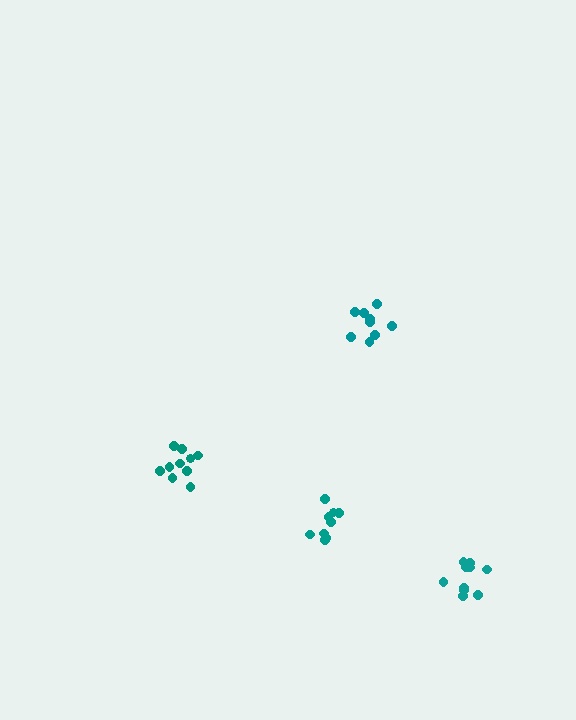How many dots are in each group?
Group 1: 9 dots, Group 2: 10 dots, Group 3: 10 dots, Group 4: 9 dots (38 total).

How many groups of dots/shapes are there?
There are 4 groups.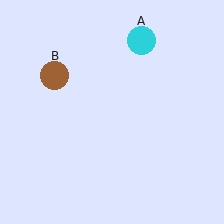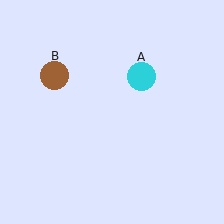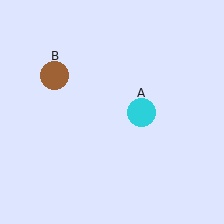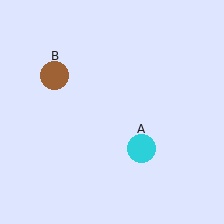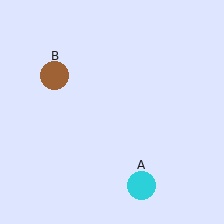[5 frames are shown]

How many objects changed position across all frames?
1 object changed position: cyan circle (object A).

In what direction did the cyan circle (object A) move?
The cyan circle (object A) moved down.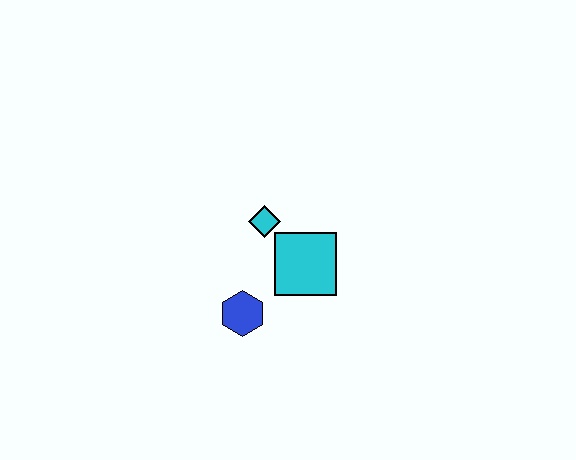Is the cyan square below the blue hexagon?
No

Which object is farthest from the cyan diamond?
The blue hexagon is farthest from the cyan diamond.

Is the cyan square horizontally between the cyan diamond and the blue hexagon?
No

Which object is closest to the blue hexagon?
The cyan square is closest to the blue hexagon.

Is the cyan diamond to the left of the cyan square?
Yes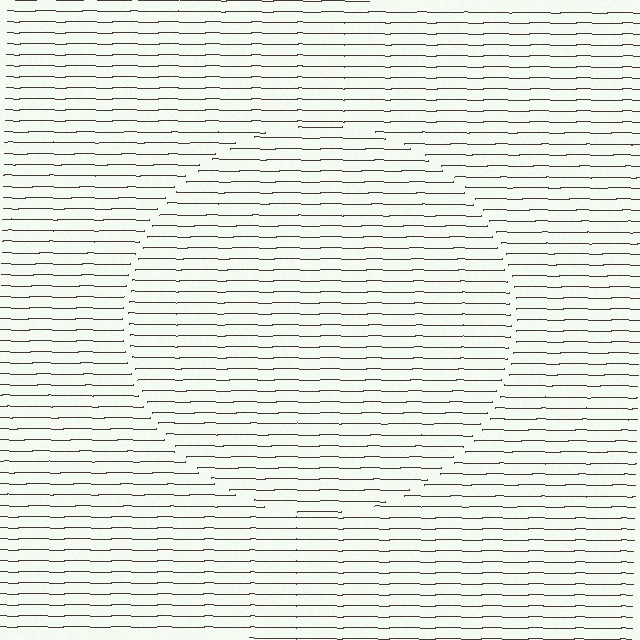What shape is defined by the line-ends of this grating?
An illusory circle. The interior of the shape contains the same grating, shifted by half a period — the contour is defined by the phase discontinuity where line-ends from the inner and outer gratings abut.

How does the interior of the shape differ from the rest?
The interior of the shape contains the same grating, shifted by half a period — the contour is defined by the phase discontinuity where line-ends from the inner and outer gratings abut.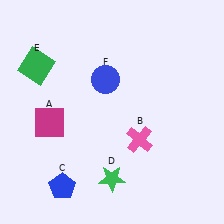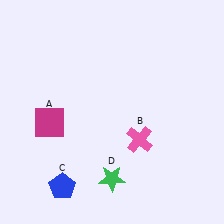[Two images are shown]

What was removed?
The green square (E), the blue circle (F) were removed in Image 2.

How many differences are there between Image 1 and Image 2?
There are 2 differences between the two images.